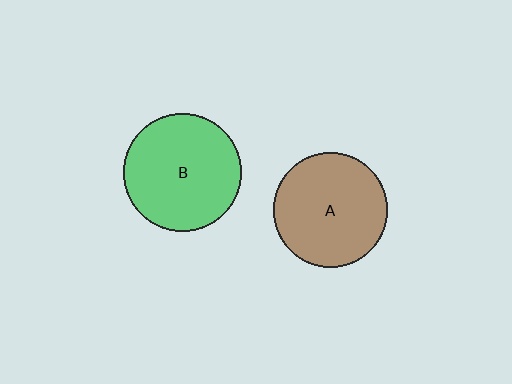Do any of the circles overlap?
No, none of the circles overlap.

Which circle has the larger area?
Circle B (green).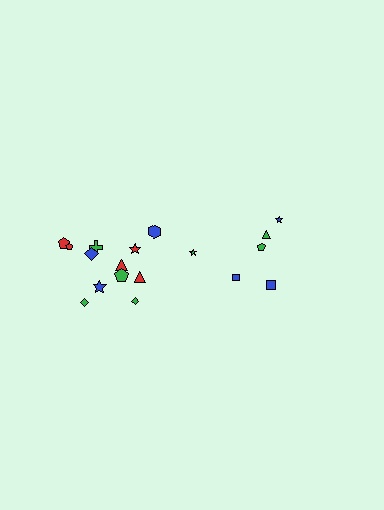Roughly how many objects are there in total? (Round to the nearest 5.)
Roughly 20 objects in total.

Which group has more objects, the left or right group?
The left group.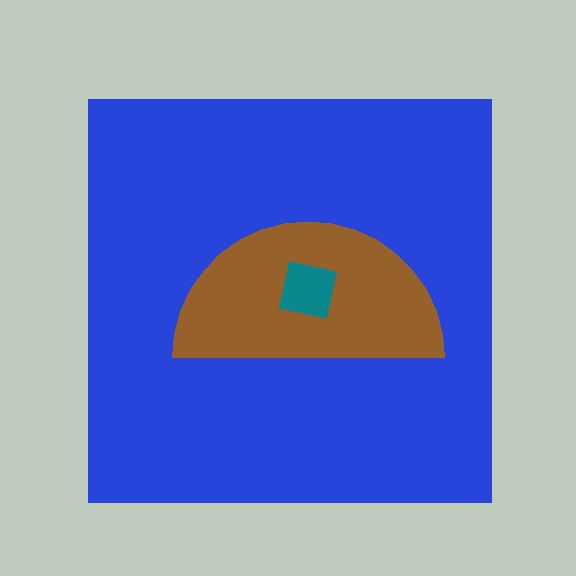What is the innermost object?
The teal square.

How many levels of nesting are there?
3.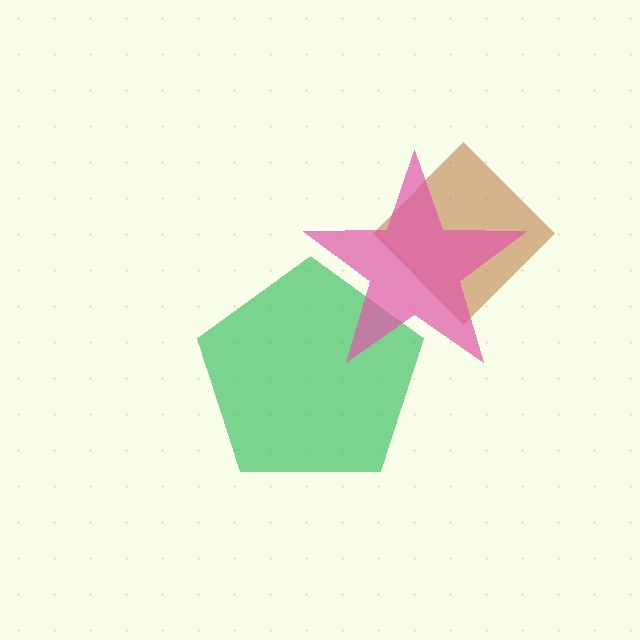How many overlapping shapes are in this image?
There are 3 overlapping shapes in the image.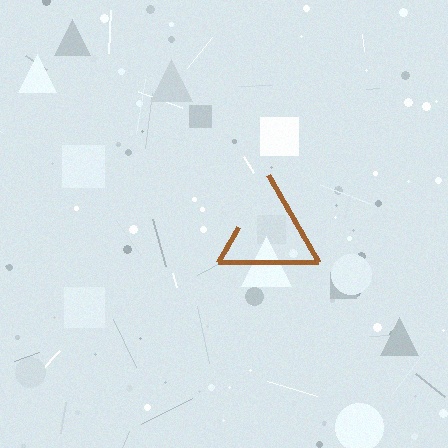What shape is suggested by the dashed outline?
The dashed outline suggests a triangle.